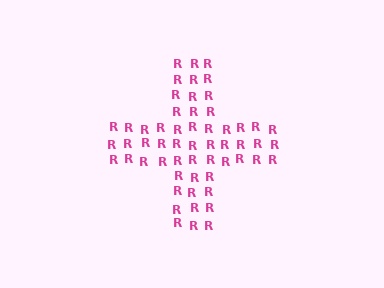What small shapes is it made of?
It is made of small letter R's.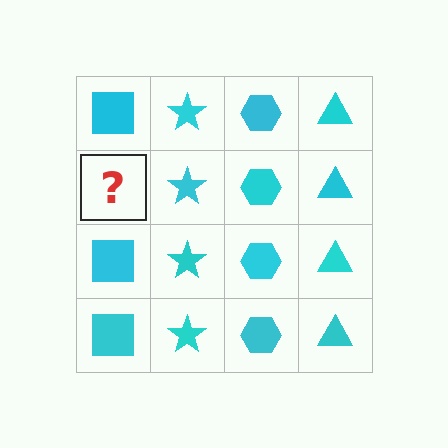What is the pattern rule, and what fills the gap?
The rule is that each column has a consistent shape. The gap should be filled with a cyan square.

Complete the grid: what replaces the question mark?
The question mark should be replaced with a cyan square.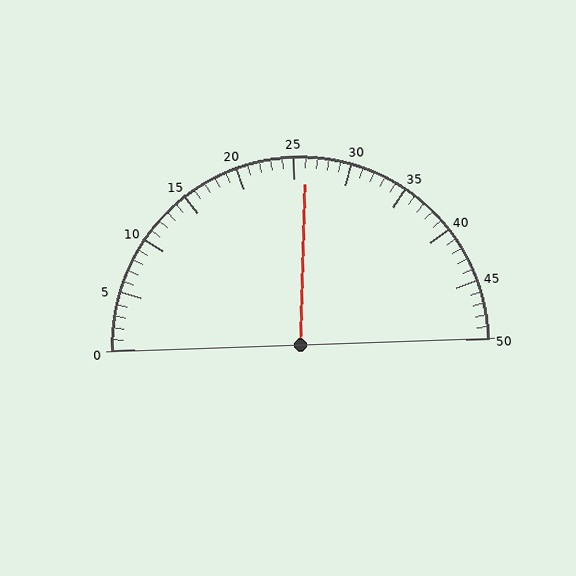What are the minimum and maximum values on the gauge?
The gauge ranges from 0 to 50.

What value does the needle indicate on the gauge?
The needle indicates approximately 26.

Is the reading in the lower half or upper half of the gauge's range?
The reading is in the upper half of the range (0 to 50).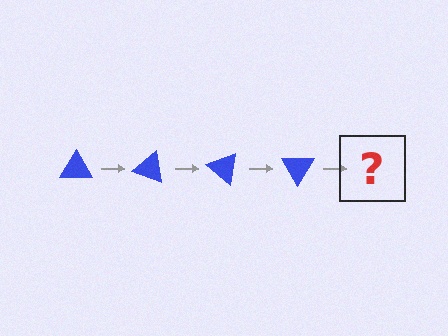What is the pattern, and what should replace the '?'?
The pattern is that the triangle rotates 20 degrees each step. The '?' should be a blue triangle rotated 80 degrees.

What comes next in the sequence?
The next element should be a blue triangle rotated 80 degrees.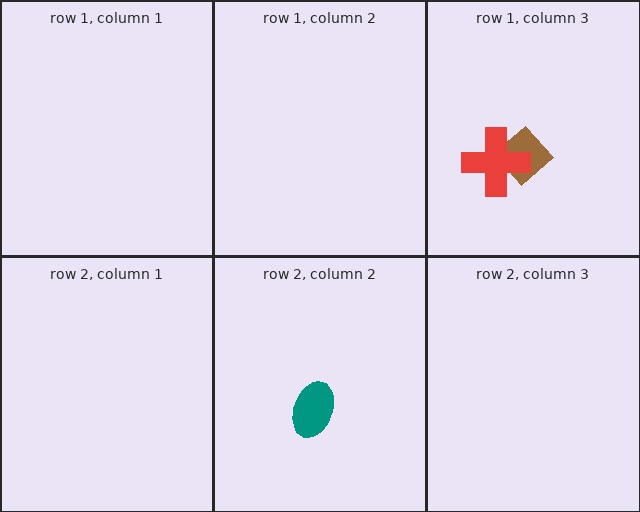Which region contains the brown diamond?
The row 1, column 3 region.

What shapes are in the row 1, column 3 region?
The brown diamond, the red cross.